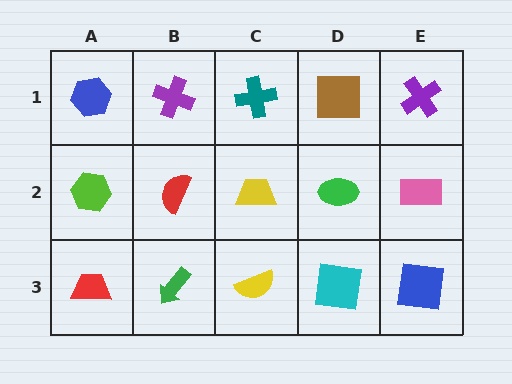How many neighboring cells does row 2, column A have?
3.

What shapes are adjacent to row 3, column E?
A pink rectangle (row 2, column E), a cyan square (row 3, column D).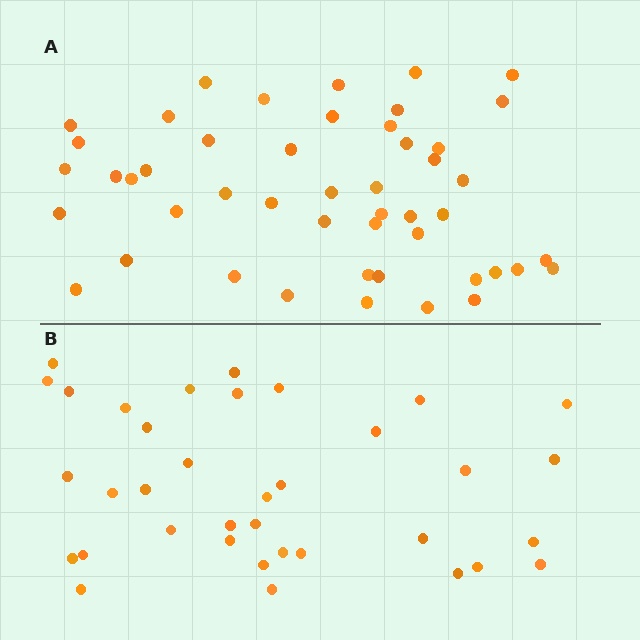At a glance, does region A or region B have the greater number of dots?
Region A (the top region) has more dots.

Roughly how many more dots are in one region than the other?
Region A has roughly 12 or so more dots than region B.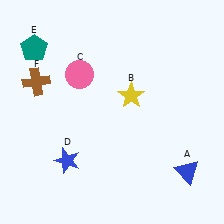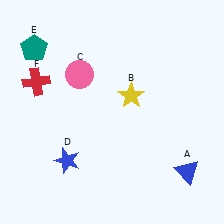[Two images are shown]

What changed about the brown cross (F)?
In Image 1, F is brown. In Image 2, it changed to red.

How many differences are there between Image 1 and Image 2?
There is 1 difference between the two images.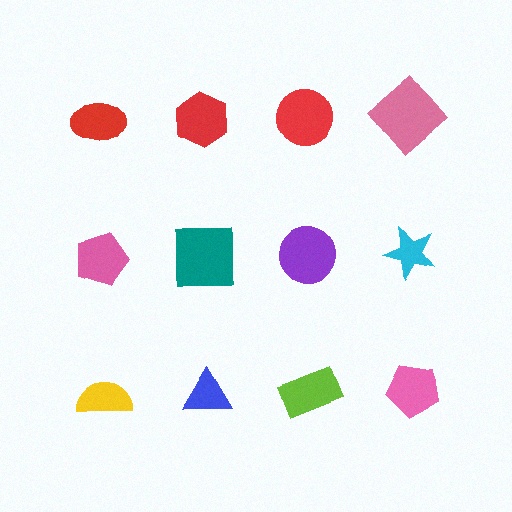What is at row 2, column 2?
A teal square.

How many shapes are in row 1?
4 shapes.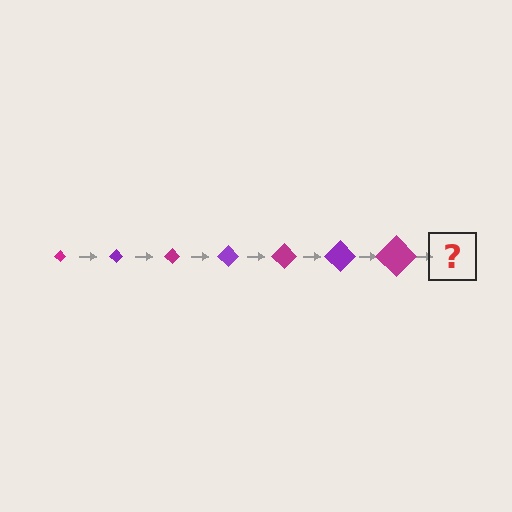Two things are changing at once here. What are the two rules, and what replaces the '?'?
The two rules are that the diamond grows larger each step and the color cycles through magenta and purple. The '?' should be a purple diamond, larger than the previous one.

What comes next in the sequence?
The next element should be a purple diamond, larger than the previous one.